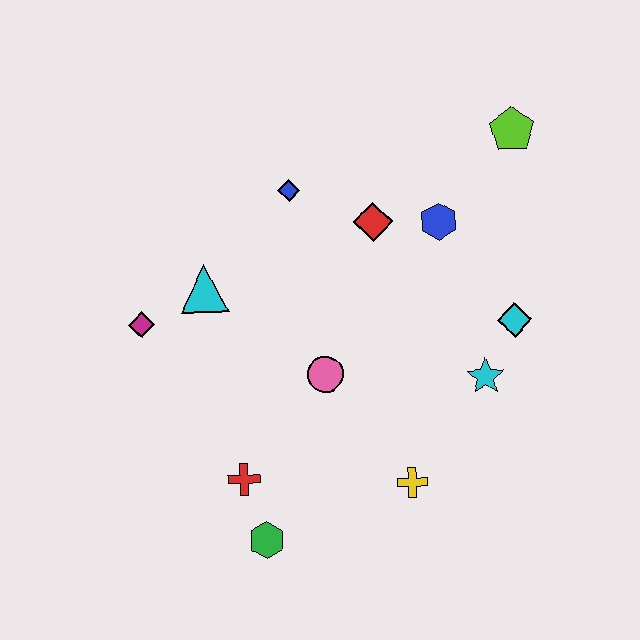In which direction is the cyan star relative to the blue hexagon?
The cyan star is below the blue hexagon.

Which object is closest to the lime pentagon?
The blue hexagon is closest to the lime pentagon.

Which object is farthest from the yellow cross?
The lime pentagon is farthest from the yellow cross.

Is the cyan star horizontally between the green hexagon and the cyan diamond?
Yes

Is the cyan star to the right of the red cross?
Yes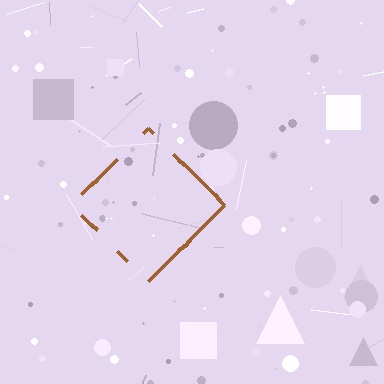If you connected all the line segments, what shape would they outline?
They would outline a diamond.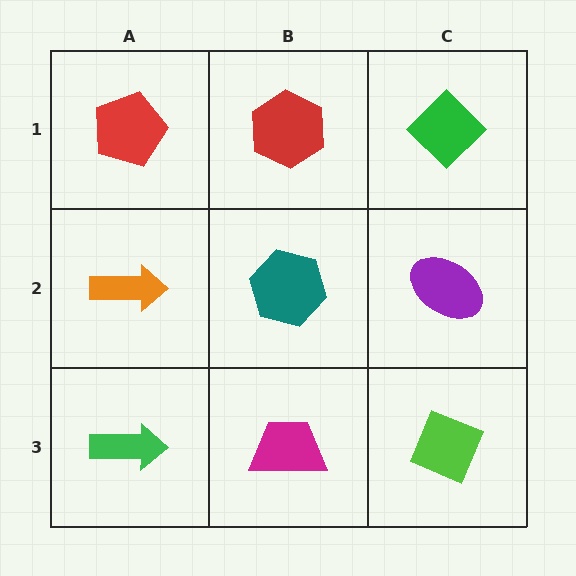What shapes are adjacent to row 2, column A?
A red pentagon (row 1, column A), a green arrow (row 3, column A), a teal hexagon (row 2, column B).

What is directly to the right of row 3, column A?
A magenta trapezoid.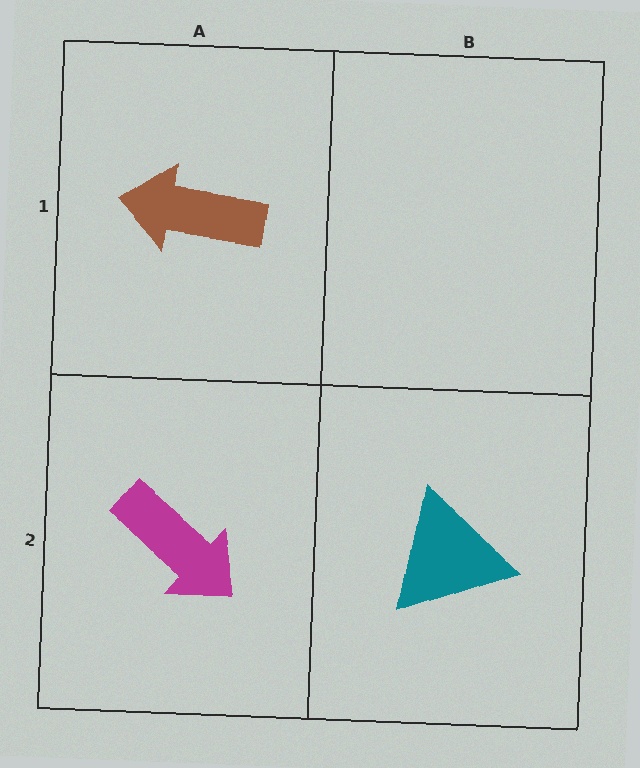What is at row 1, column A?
A brown arrow.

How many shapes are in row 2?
2 shapes.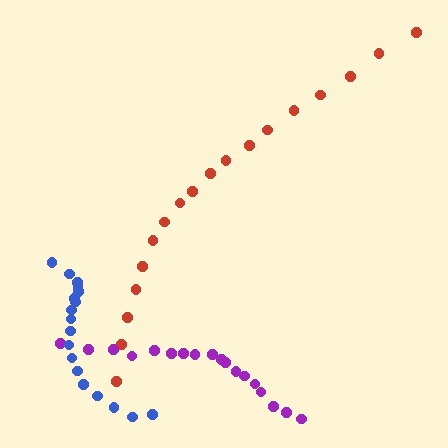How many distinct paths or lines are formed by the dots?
There are 3 distinct paths.